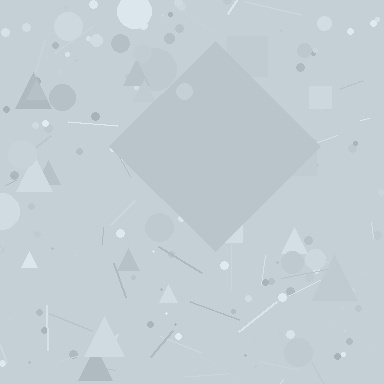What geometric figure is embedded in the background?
A diamond is embedded in the background.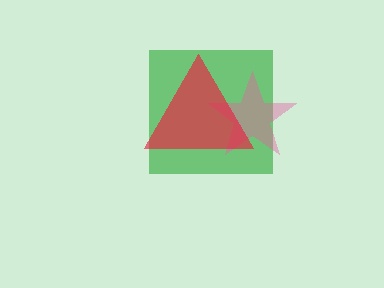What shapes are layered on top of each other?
The layered shapes are: a green square, a pink star, a red triangle.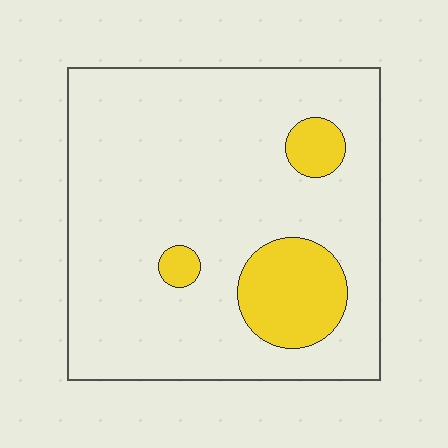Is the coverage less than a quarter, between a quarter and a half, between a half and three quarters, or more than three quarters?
Less than a quarter.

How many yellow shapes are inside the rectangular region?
3.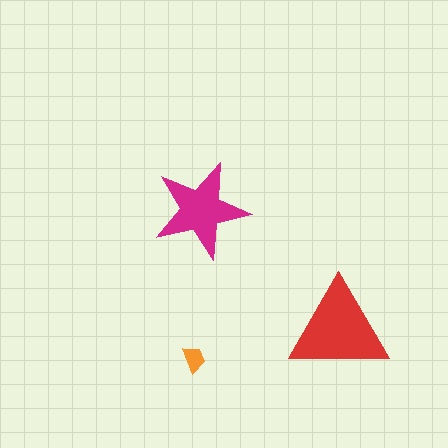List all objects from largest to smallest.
The red triangle, the magenta star, the orange trapezoid.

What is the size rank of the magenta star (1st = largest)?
2nd.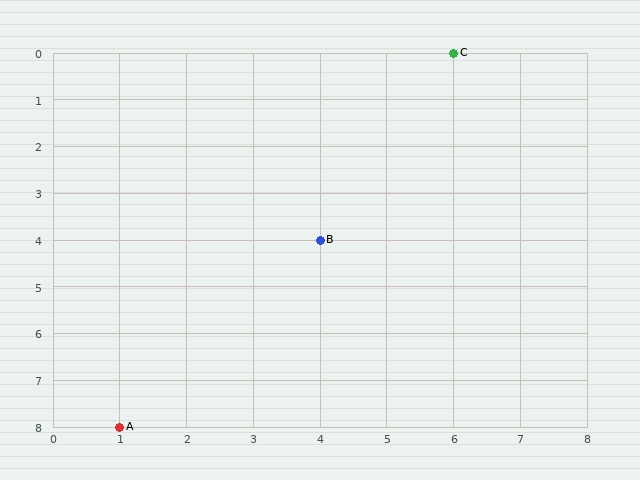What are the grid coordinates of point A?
Point A is at grid coordinates (1, 8).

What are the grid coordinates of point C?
Point C is at grid coordinates (6, 0).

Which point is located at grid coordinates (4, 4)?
Point B is at (4, 4).